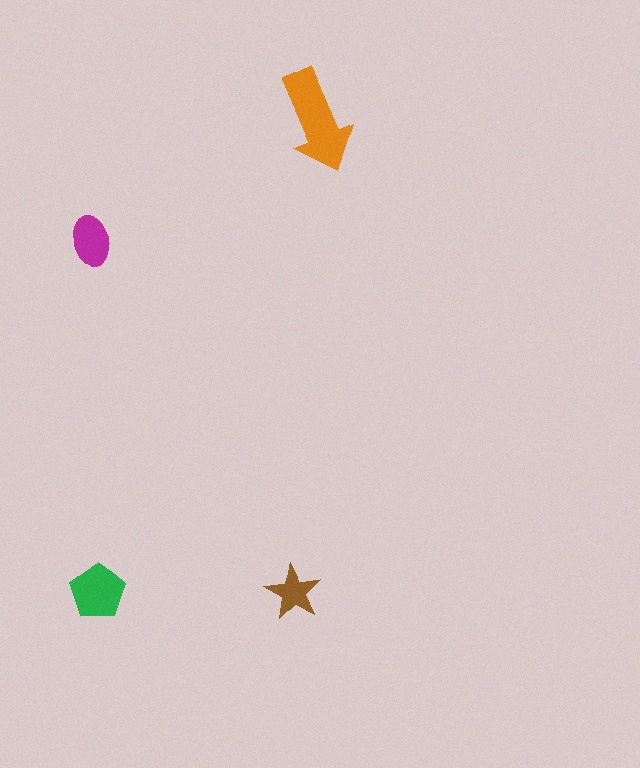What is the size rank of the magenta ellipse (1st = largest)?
3rd.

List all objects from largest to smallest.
The orange arrow, the green pentagon, the magenta ellipse, the brown star.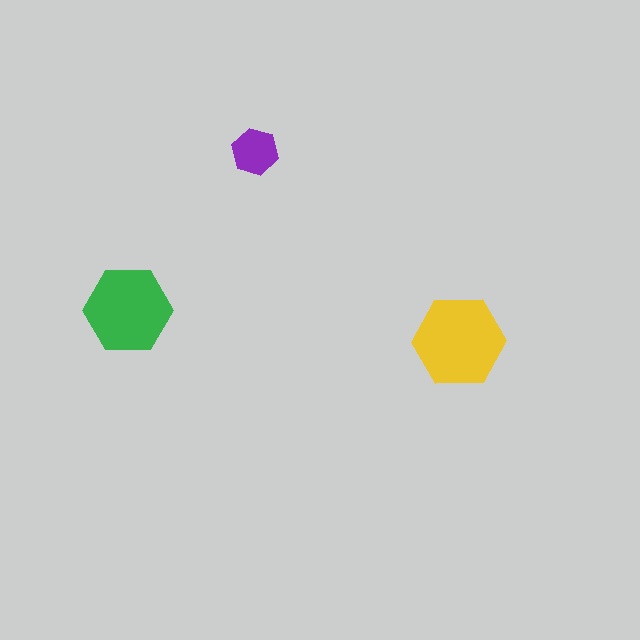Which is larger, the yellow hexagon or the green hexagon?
The yellow one.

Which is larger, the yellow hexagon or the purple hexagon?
The yellow one.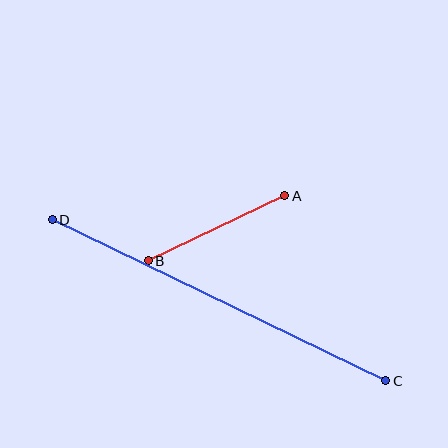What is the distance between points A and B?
The distance is approximately 151 pixels.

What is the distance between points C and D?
The distance is approximately 370 pixels.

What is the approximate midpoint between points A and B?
The midpoint is at approximately (216, 228) pixels.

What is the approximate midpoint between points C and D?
The midpoint is at approximately (219, 300) pixels.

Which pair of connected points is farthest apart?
Points C and D are farthest apart.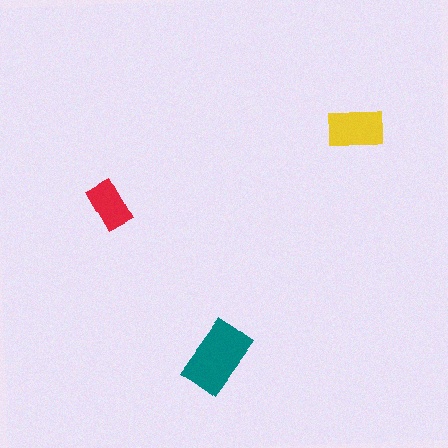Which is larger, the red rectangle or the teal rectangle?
The teal one.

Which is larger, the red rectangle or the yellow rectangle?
The yellow one.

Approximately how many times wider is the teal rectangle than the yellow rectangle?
About 1.5 times wider.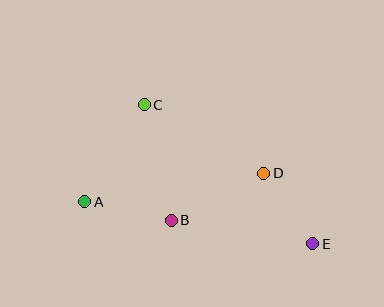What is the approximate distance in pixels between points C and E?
The distance between C and E is approximately 219 pixels.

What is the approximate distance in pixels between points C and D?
The distance between C and D is approximately 138 pixels.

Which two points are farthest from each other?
Points A and E are farthest from each other.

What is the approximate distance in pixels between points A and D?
The distance between A and D is approximately 181 pixels.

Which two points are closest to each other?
Points D and E are closest to each other.